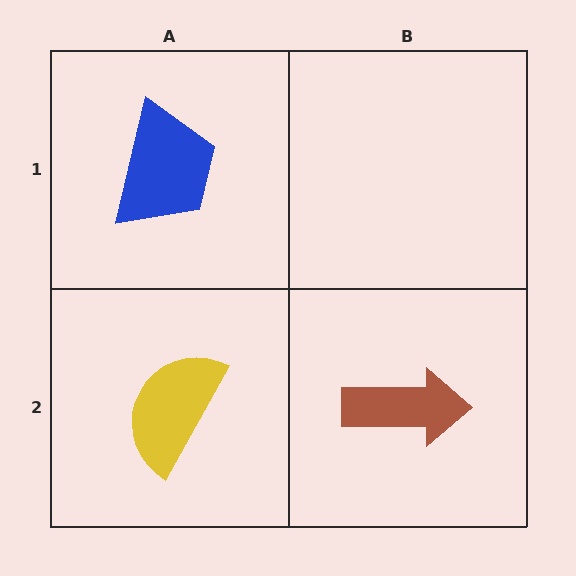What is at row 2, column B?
A brown arrow.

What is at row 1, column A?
A blue trapezoid.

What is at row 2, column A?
A yellow semicircle.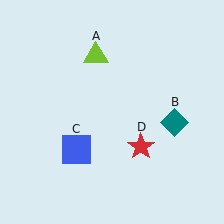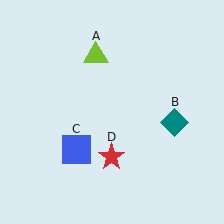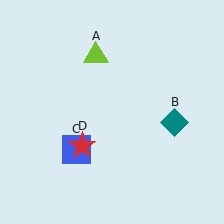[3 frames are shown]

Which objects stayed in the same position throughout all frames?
Lime triangle (object A) and teal diamond (object B) and blue square (object C) remained stationary.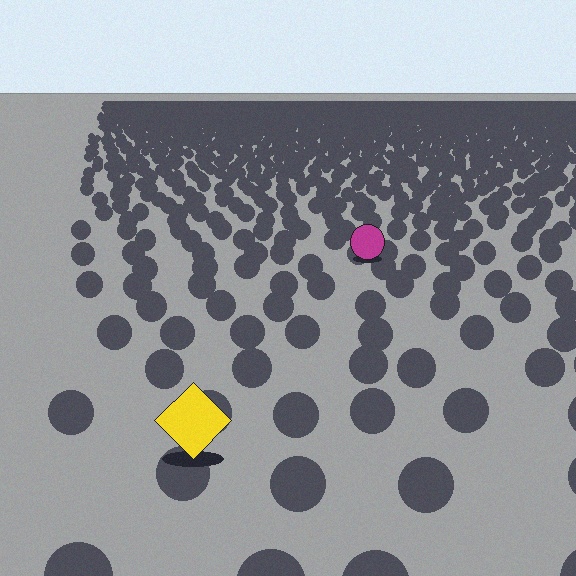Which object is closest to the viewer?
The yellow diamond is closest. The texture marks near it are larger and more spread out.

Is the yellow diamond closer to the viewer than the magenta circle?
Yes. The yellow diamond is closer — you can tell from the texture gradient: the ground texture is coarser near it.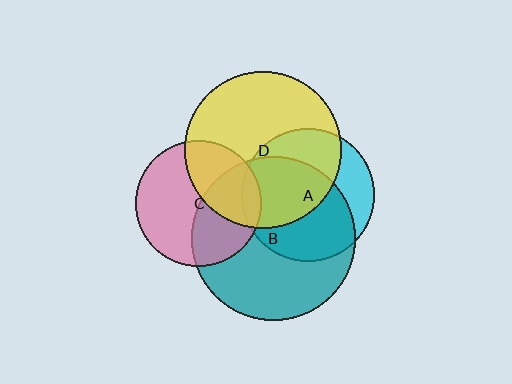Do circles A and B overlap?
Yes.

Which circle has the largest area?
Circle B (teal).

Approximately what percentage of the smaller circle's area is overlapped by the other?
Approximately 65%.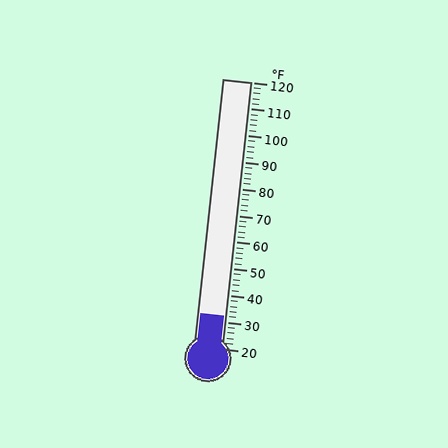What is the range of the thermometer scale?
The thermometer scale ranges from 20°F to 120°F.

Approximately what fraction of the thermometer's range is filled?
The thermometer is filled to approximately 10% of its range.